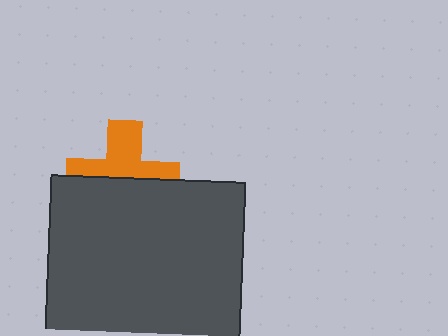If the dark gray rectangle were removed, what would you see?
You would see the complete orange cross.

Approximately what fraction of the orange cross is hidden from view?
Roughly 49% of the orange cross is hidden behind the dark gray rectangle.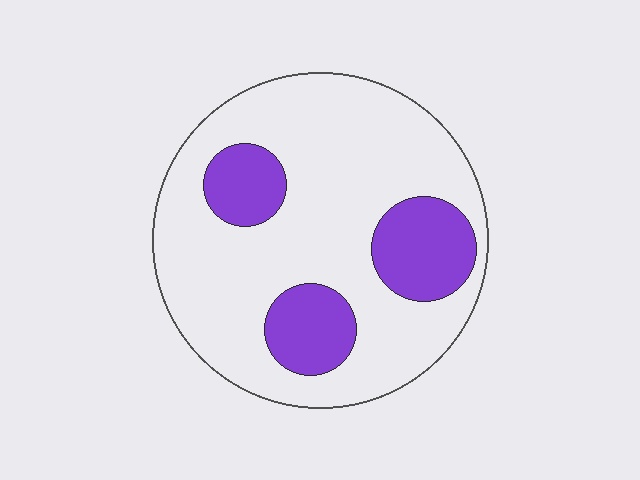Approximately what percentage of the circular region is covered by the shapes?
Approximately 25%.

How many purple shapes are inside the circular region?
3.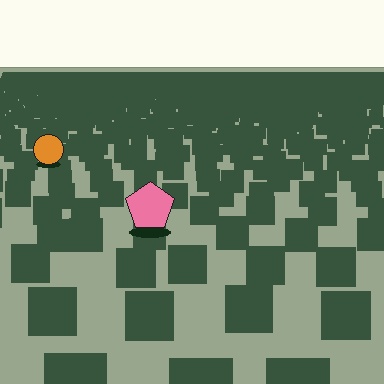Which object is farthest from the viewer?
The orange circle is farthest from the viewer. It appears smaller and the ground texture around it is denser.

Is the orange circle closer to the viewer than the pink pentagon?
No. The pink pentagon is closer — you can tell from the texture gradient: the ground texture is coarser near it.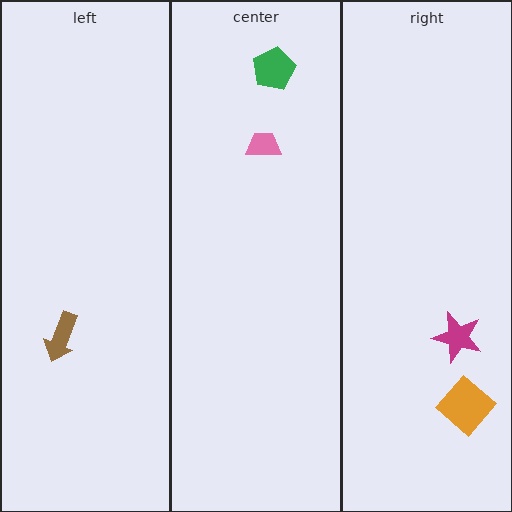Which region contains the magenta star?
The right region.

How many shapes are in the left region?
1.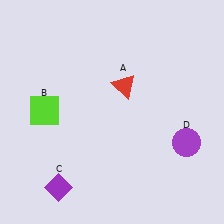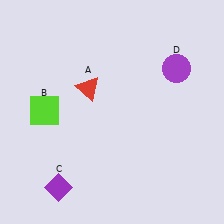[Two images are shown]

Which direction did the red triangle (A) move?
The red triangle (A) moved left.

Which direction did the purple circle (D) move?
The purple circle (D) moved up.